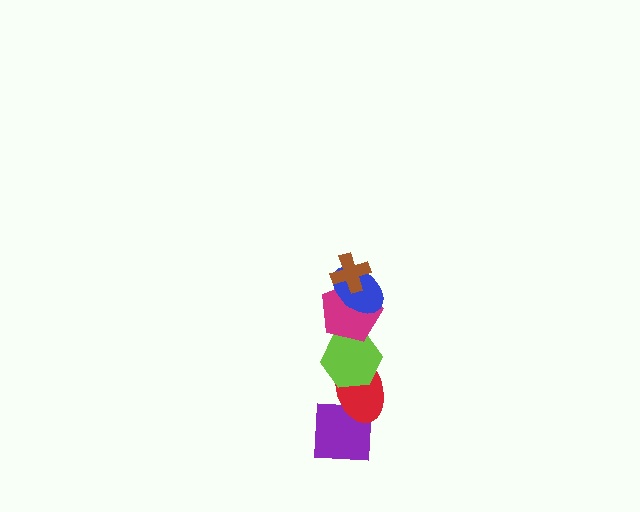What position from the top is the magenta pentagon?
The magenta pentagon is 3rd from the top.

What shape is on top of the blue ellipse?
The brown cross is on top of the blue ellipse.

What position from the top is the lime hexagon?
The lime hexagon is 4th from the top.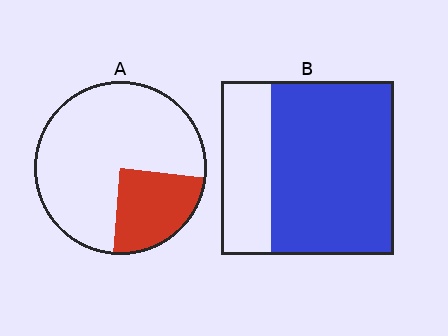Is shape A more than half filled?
No.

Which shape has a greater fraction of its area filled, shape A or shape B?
Shape B.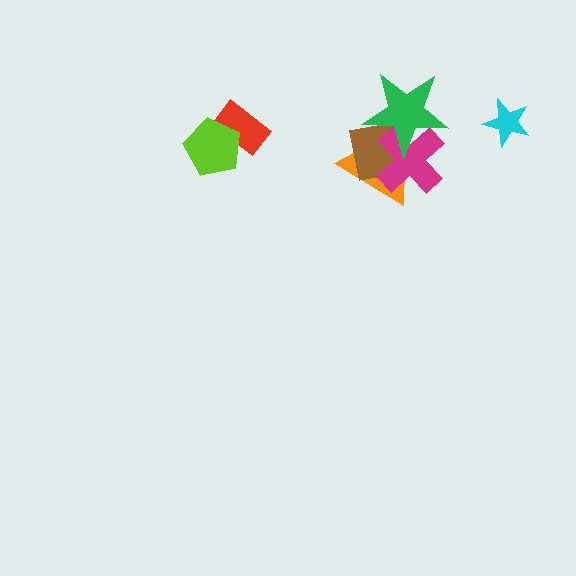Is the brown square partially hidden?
Yes, it is partially covered by another shape.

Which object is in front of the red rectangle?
The lime pentagon is in front of the red rectangle.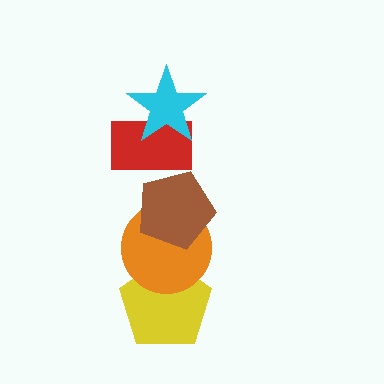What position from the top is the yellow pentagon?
The yellow pentagon is 5th from the top.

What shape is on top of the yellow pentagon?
The orange circle is on top of the yellow pentagon.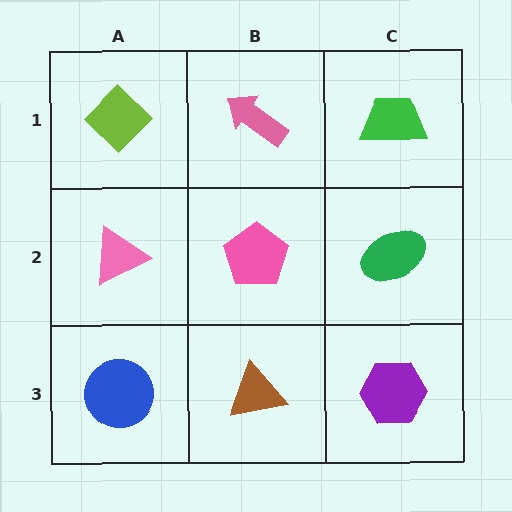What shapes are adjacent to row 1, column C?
A green ellipse (row 2, column C), a pink arrow (row 1, column B).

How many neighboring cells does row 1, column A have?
2.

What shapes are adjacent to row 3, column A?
A pink triangle (row 2, column A), a brown triangle (row 3, column B).